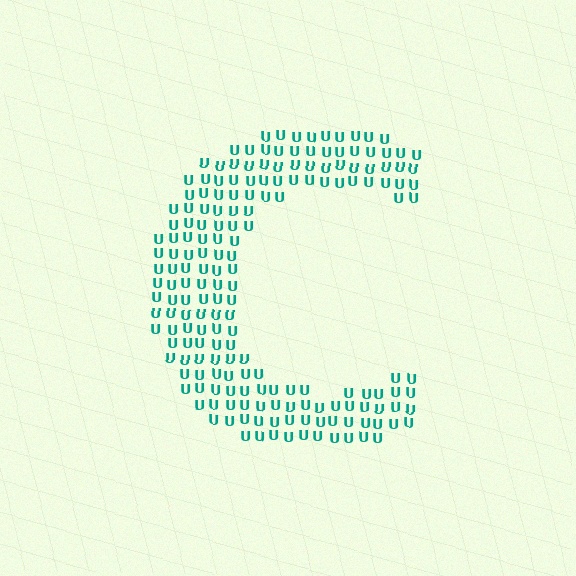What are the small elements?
The small elements are letter U's.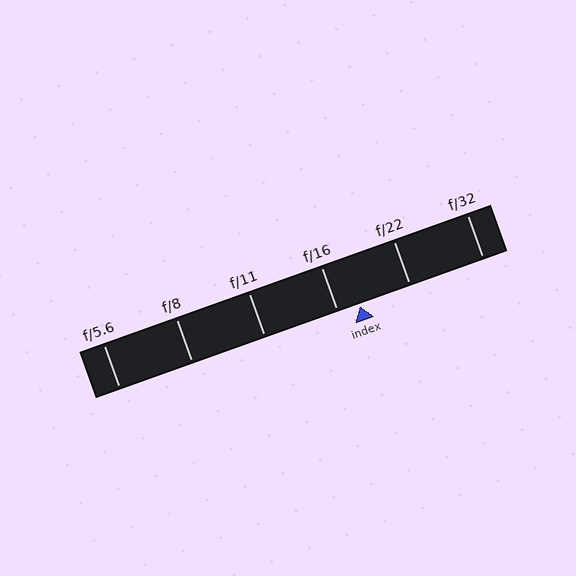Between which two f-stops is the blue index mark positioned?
The index mark is between f/16 and f/22.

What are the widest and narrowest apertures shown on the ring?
The widest aperture shown is f/5.6 and the narrowest is f/32.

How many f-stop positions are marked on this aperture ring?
There are 6 f-stop positions marked.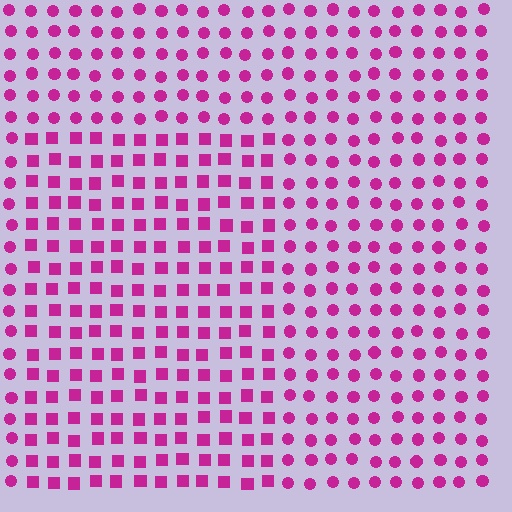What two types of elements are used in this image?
The image uses squares inside the rectangle region and circles outside it.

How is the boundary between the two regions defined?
The boundary is defined by a change in element shape: squares inside vs. circles outside. All elements share the same color and spacing.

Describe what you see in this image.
The image is filled with small magenta elements arranged in a uniform grid. A rectangle-shaped region contains squares, while the surrounding area contains circles. The boundary is defined purely by the change in element shape.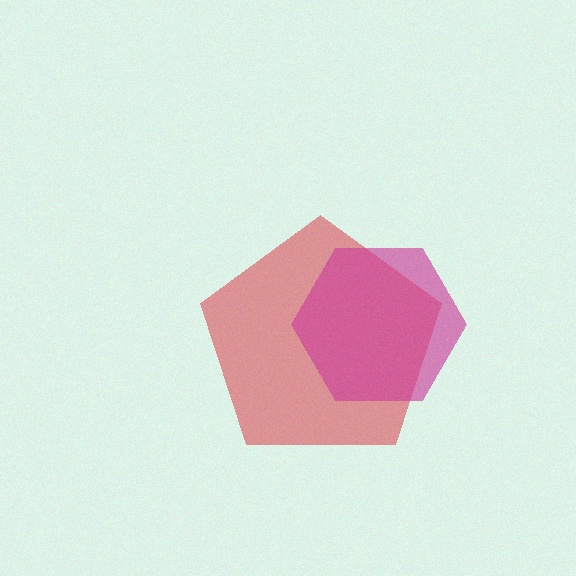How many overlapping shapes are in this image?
There are 2 overlapping shapes in the image.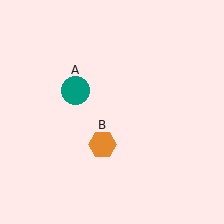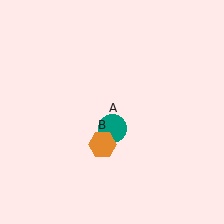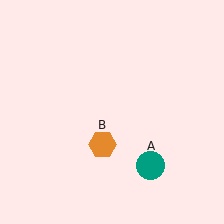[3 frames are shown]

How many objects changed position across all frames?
1 object changed position: teal circle (object A).